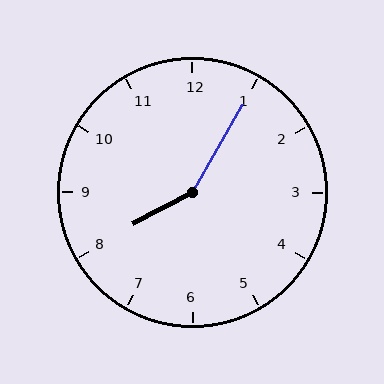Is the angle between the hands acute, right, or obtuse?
It is obtuse.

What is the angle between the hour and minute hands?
Approximately 148 degrees.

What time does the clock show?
8:05.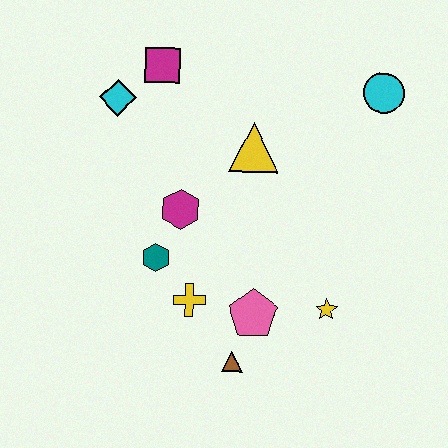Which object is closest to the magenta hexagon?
The teal hexagon is closest to the magenta hexagon.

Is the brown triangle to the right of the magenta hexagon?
Yes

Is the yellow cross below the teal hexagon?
Yes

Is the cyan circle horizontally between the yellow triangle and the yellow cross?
No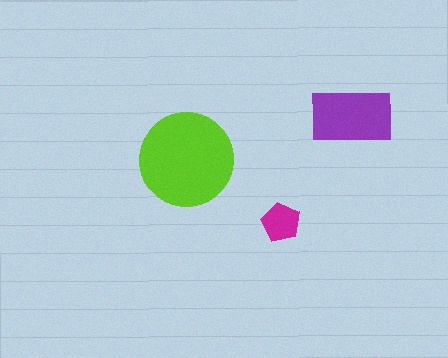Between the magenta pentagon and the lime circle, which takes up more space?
The lime circle.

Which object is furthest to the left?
The lime circle is leftmost.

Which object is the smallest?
The magenta pentagon.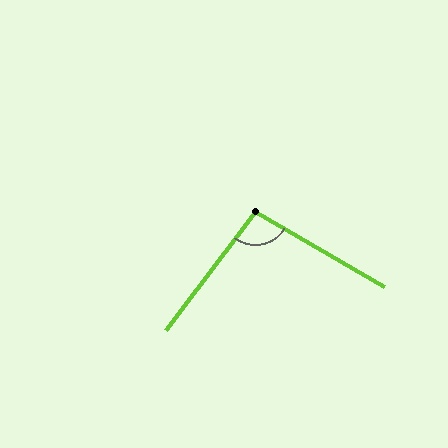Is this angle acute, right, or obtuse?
It is obtuse.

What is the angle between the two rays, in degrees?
Approximately 97 degrees.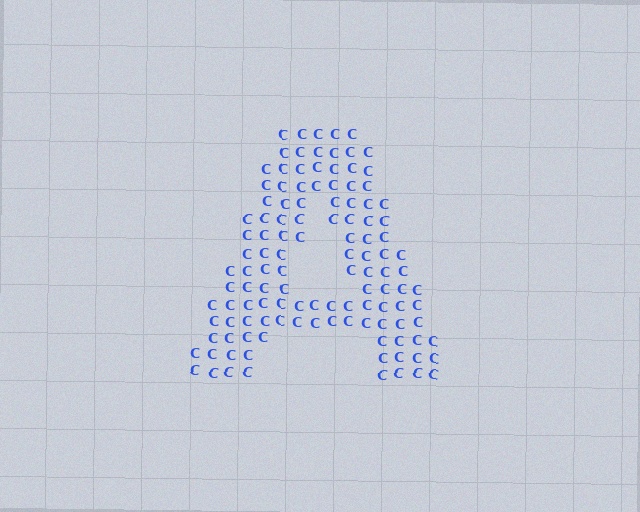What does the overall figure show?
The overall figure shows the letter A.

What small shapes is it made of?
It is made of small letter C's.